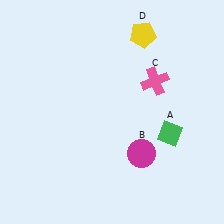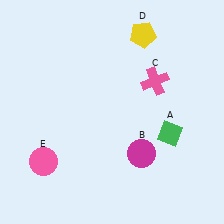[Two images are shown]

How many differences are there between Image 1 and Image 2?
There is 1 difference between the two images.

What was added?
A pink circle (E) was added in Image 2.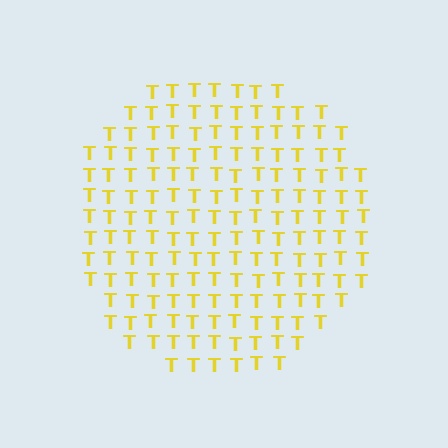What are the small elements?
The small elements are letter T's.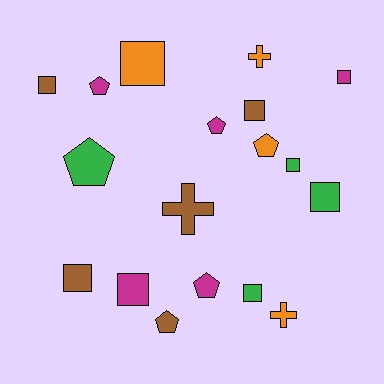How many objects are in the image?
There are 18 objects.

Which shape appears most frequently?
Square, with 9 objects.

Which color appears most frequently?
Magenta, with 5 objects.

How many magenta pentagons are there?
There are 3 magenta pentagons.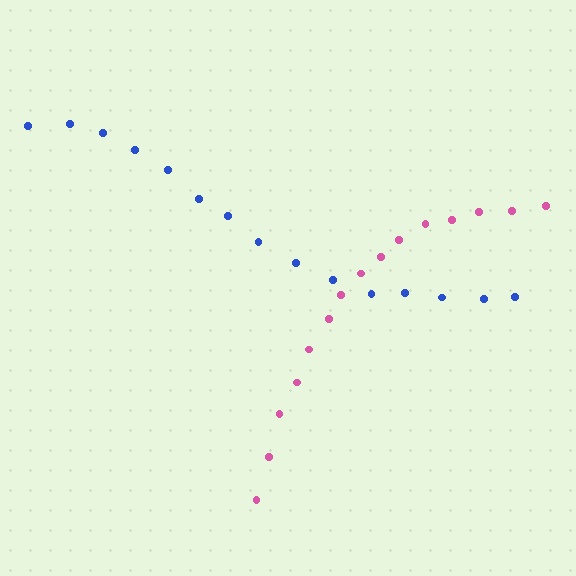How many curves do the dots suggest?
There are 2 distinct paths.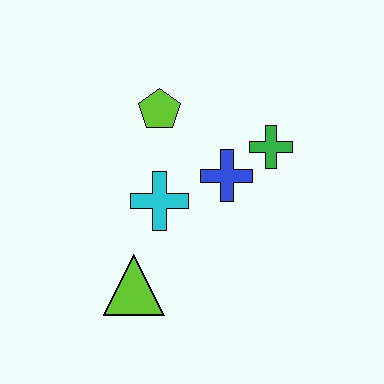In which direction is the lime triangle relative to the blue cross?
The lime triangle is below the blue cross.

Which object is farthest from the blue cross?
The lime triangle is farthest from the blue cross.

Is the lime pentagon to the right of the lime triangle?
Yes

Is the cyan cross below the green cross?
Yes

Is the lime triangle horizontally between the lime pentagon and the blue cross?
No